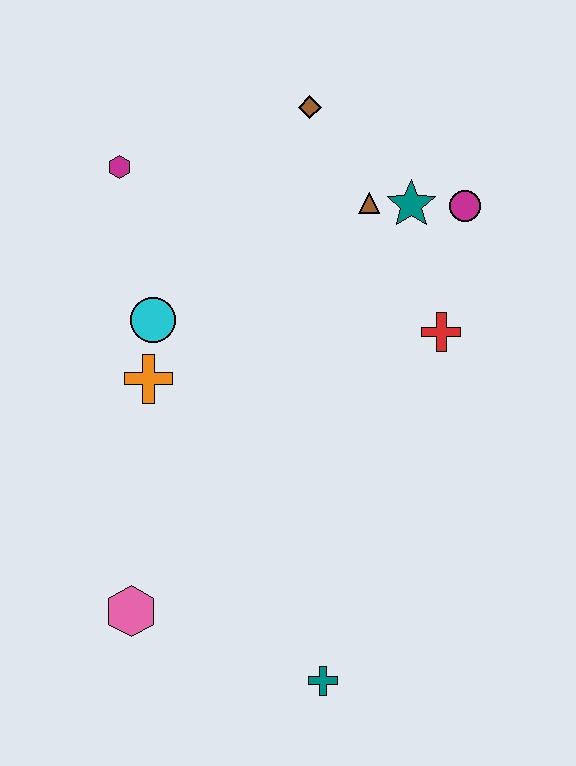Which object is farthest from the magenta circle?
The pink hexagon is farthest from the magenta circle.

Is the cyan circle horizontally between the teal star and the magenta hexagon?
Yes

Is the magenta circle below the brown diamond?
Yes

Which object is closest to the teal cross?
The pink hexagon is closest to the teal cross.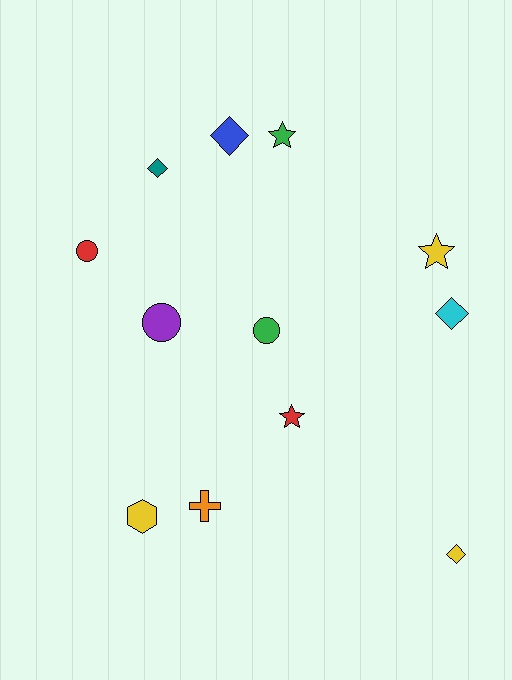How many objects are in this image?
There are 12 objects.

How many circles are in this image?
There are 3 circles.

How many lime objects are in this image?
There are no lime objects.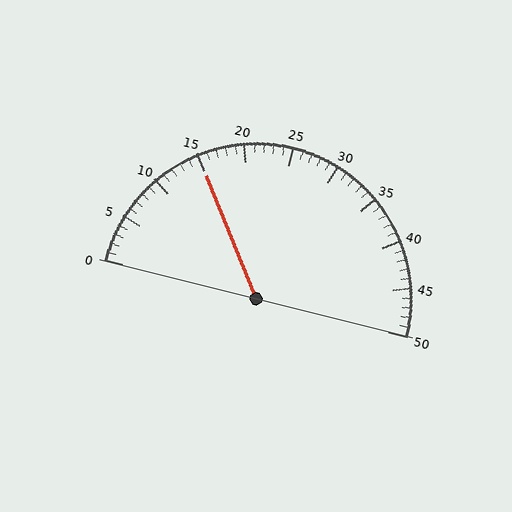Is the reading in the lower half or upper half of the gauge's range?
The reading is in the lower half of the range (0 to 50).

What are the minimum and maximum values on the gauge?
The gauge ranges from 0 to 50.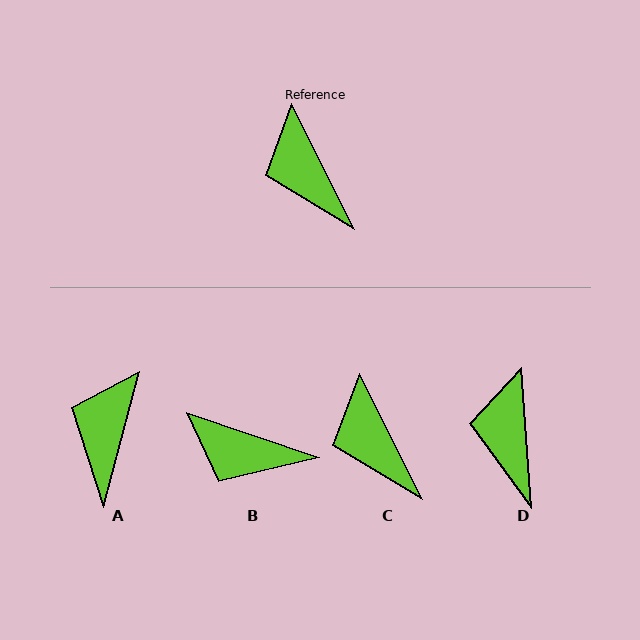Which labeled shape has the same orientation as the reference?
C.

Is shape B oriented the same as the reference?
No, it is off by about 45 degrees.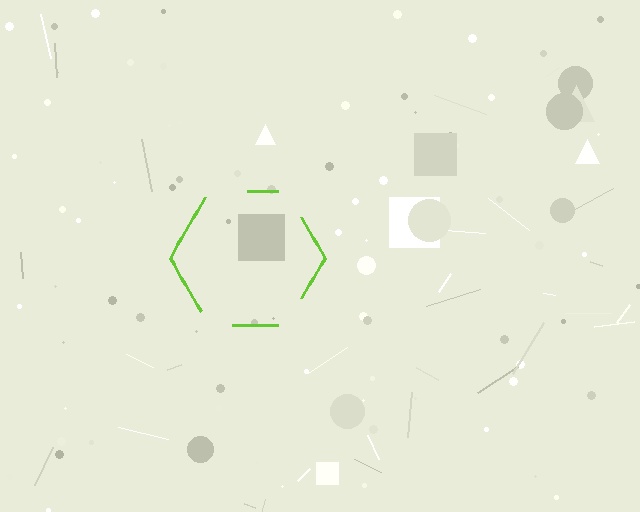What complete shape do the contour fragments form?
The contour fragments form a hexagon.